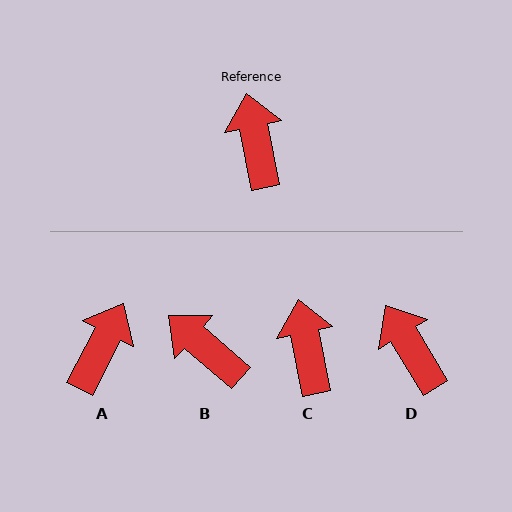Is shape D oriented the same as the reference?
No, it is off by about 20 degrees.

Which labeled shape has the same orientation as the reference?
C.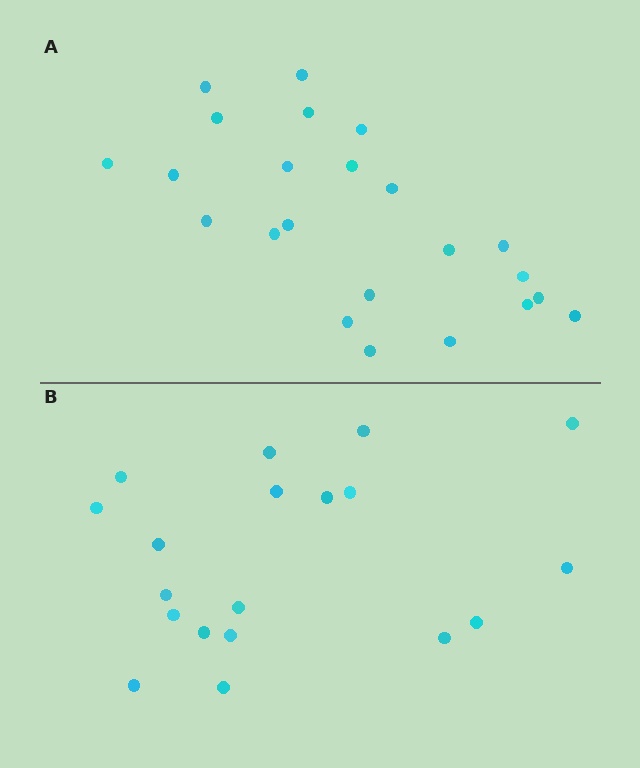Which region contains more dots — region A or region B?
Region A (the top region) has more dots.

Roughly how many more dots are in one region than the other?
Region A has about 4 more dots than region B.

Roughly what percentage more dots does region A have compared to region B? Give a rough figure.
About 20% more.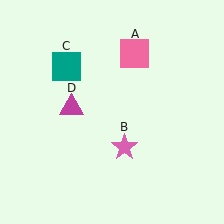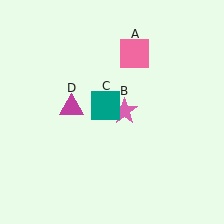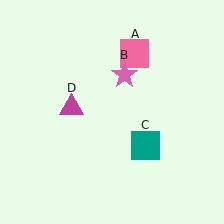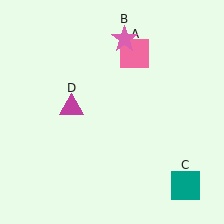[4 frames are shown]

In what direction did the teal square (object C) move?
The teal square (object C) moved down and to the right.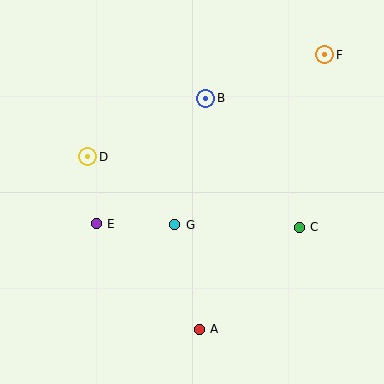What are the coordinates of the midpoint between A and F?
The midpoint between A and F is at (262, 192).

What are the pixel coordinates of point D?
Point D is at (88, 157).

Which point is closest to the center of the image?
Point G at (175, 225) is closest to the center.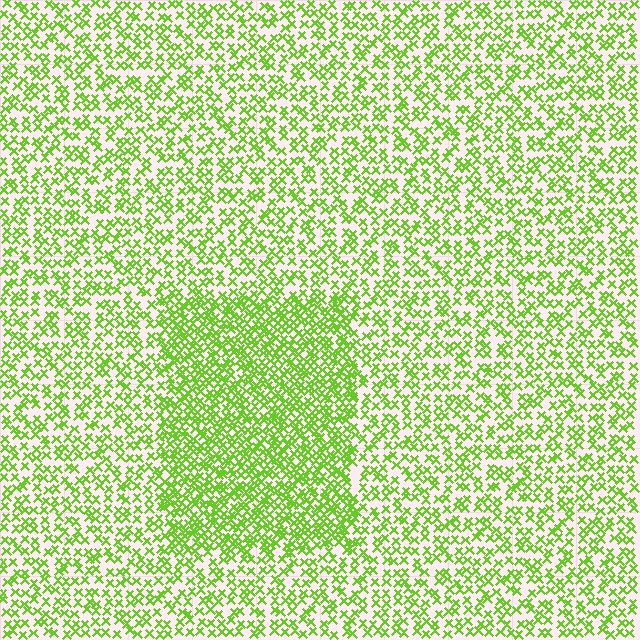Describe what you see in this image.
The image contains small lime elements arranged at two different densities. A rectangle-shaped region is visible where the elements are more densely packed than the surrounding area.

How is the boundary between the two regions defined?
The boundary is defined by a change in element density (approximately 1.8x ratio). All elements are the same color, size, and shape.